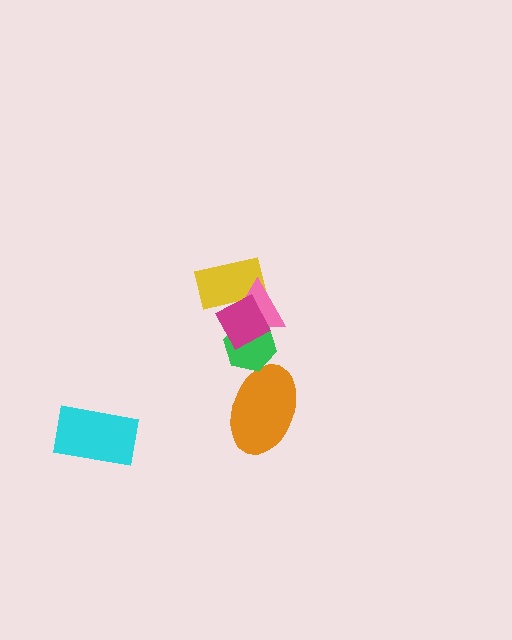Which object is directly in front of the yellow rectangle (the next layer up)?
The pink triangle is directly in front of the yellow rectangle.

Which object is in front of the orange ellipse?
The green hexagon is in front of the orange ellipse.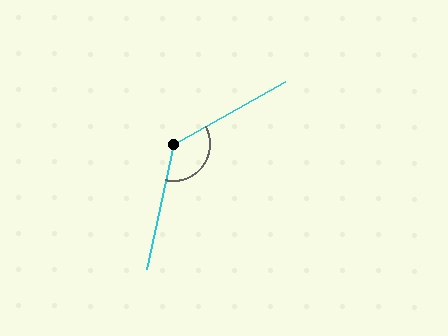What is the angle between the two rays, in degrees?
Approximately 131 degrees.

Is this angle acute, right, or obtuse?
It is obtuse.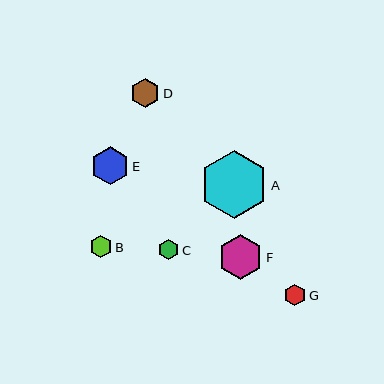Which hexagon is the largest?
Hexagon A is the largest with a size of approximately 68 pixels.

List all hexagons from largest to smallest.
From largest to smallest: A, F, E, D, B, G, C.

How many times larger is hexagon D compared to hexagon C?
Hexagon D is approximately 1.4 times the size of hexagon C.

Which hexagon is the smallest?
Hexagon C is the smallest with a size of approximately 21 pixels.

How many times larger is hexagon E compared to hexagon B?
Hexagon E is approximately 1.7 times the size of hexagon B.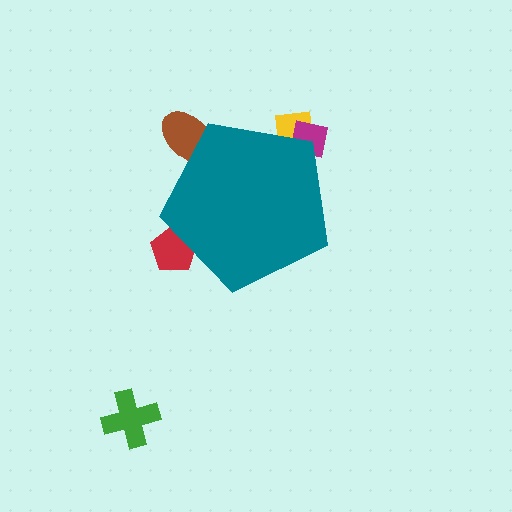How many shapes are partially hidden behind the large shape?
4 shapes are partially hidden.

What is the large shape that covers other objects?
A teal pentagon.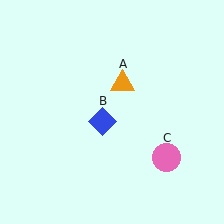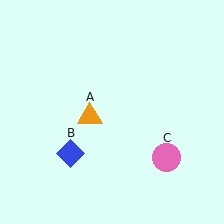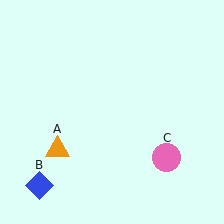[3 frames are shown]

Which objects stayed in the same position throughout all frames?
Pink circle (object C) remained stationary.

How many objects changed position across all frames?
2 objects changed position: orange triangle (object A), blue diamond (object B).